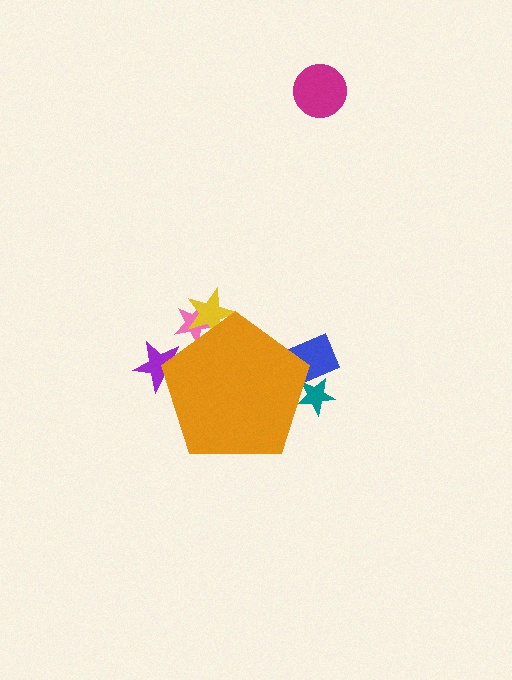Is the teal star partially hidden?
Yes, the teal star is partially hidden behind the orange pentagon.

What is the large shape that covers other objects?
An orange pentagon.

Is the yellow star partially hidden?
Yes, the yellow star is partially hidden behind the orange pentagon.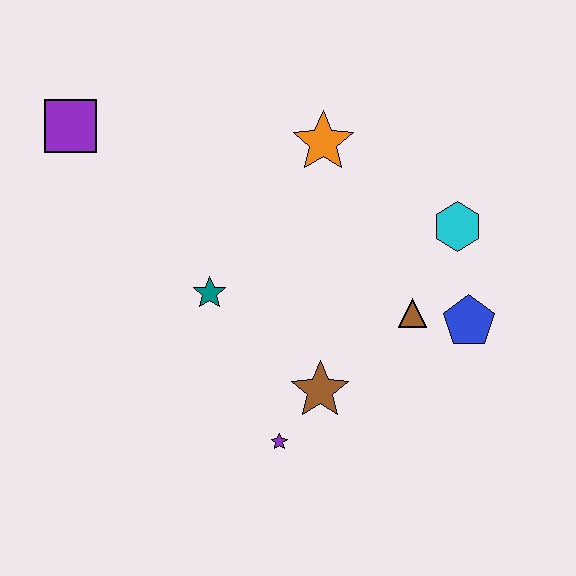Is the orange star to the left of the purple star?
No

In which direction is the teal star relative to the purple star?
The teal star is above the purple star.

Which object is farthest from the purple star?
The purple square is farthest from the purple star.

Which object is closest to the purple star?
The brown star is closest to the purple star.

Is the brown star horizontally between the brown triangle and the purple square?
Yes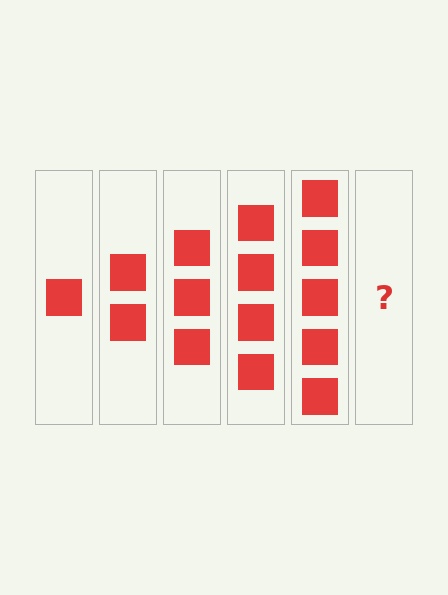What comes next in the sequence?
The next element should be 6 squares.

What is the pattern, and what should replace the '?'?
The pattern is that each step adds one more square. The '?' should be 6 squares.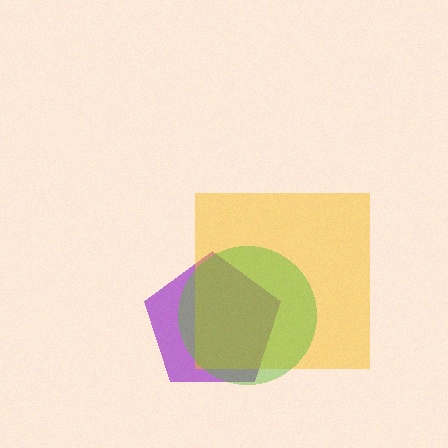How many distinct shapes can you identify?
There are 3 distinct shapes: a purple pentagon, a yellow square, a lime circle.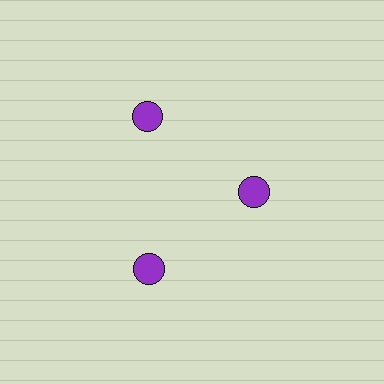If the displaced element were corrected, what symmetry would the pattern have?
It would have 3-fold rotational symmetry — the pattern would map onto itself every 120 degrees.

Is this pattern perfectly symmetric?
No. The 3 purple circles are arranged in a ring, but one element near the 3 o'clock position is pulled inward toward the center, breaking the 3-fold rotational symmetry.